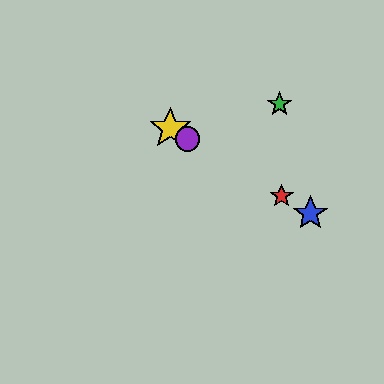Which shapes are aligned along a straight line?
The red star, the blue star, the yellow star, the purple circle are aligned along a straight line.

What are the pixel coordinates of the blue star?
The blue star is at (310, 214).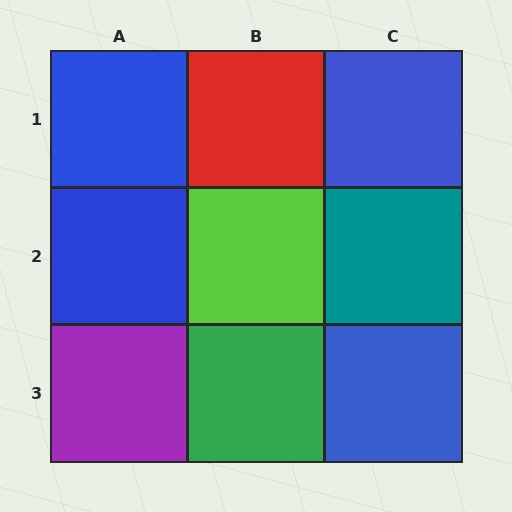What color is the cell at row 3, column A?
Purple.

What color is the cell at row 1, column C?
Blue.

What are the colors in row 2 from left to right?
Blue, lime, teal.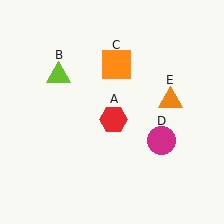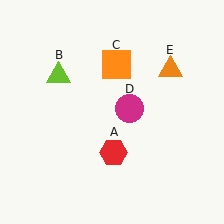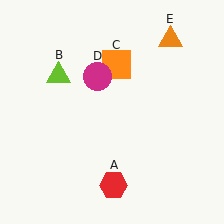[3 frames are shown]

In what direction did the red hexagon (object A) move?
The red hexagon (object A) moved down.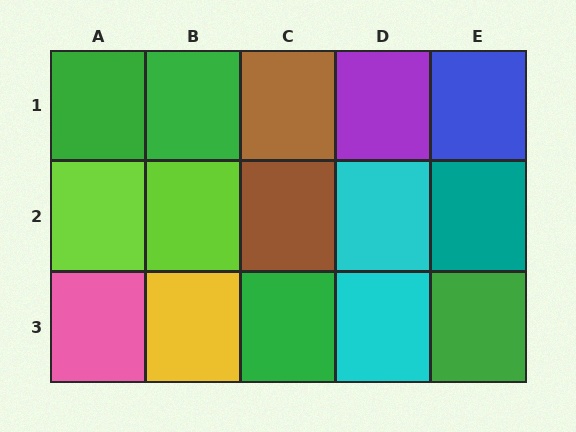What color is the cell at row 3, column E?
Green.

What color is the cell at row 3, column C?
Green.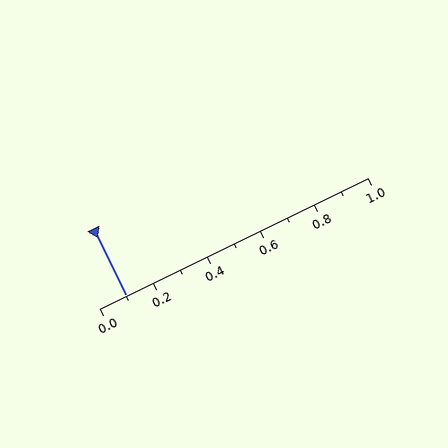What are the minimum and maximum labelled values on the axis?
The axis runs from 0.0 to 1.0.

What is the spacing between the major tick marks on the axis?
The major ticks are spaced 0.2 apart.